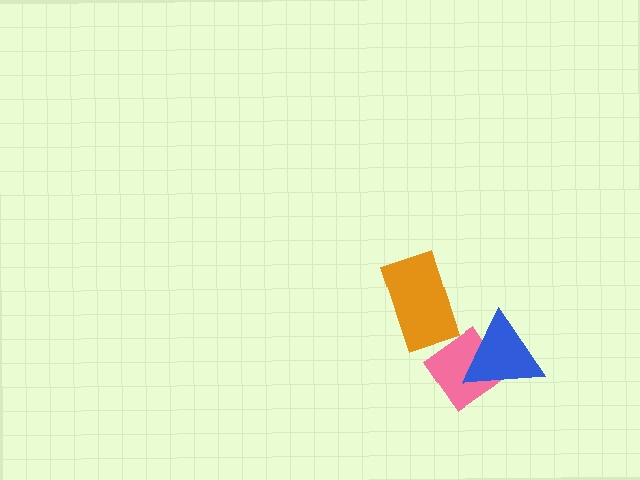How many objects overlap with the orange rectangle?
0 objects overlap with the orange rectangle.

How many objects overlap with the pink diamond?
1 object overlaps with the pink diamond.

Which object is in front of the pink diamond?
The blue triangle is in front of the pink diamond.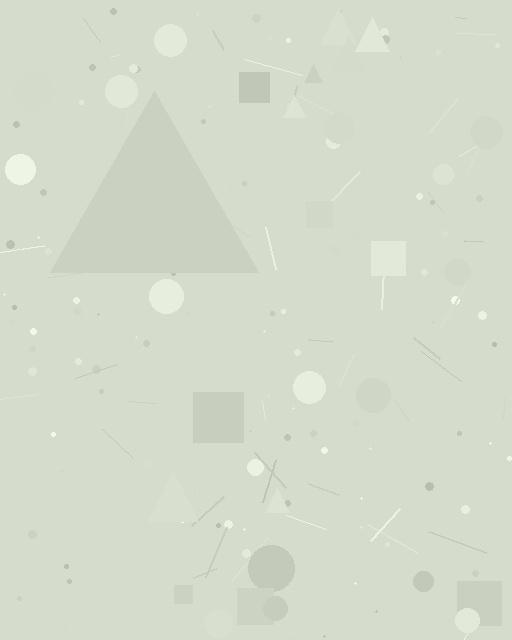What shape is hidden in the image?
A triangle is hidden in the image.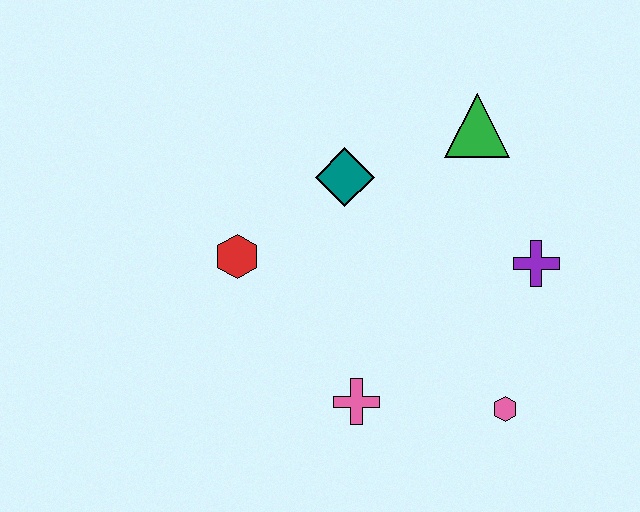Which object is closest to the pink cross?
The pink hexagon is closest to the pink cross.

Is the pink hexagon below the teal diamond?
Yes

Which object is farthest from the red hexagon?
The pink hexagon is farthest from the red hexagon.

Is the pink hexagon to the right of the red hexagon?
Yes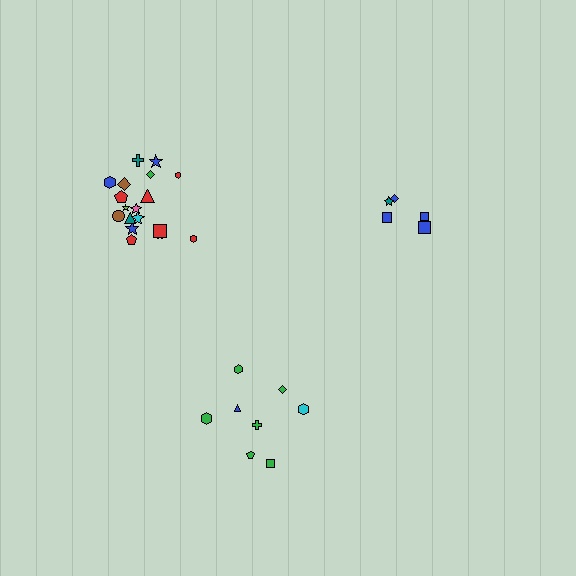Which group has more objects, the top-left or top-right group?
The top-left group.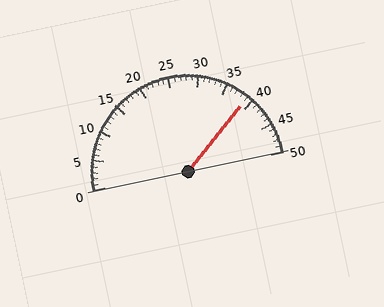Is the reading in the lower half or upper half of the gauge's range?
The reading is in the upper half of the range (0 to 50).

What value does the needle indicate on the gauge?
The needle indicates approximately 39.